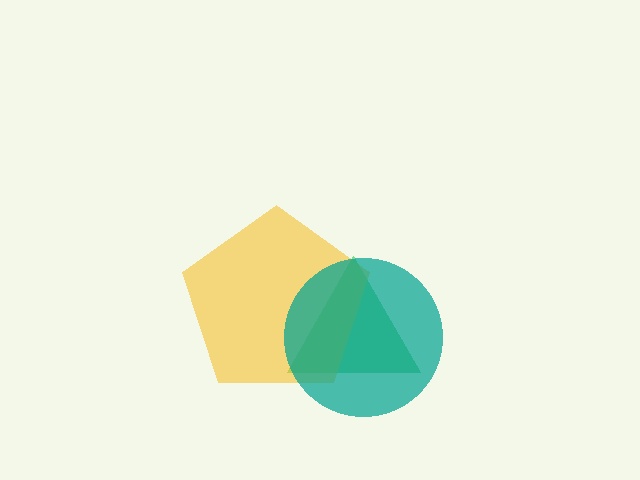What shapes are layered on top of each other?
The layered shapes are: a green triangle, a yellow pentagon, a teal circle.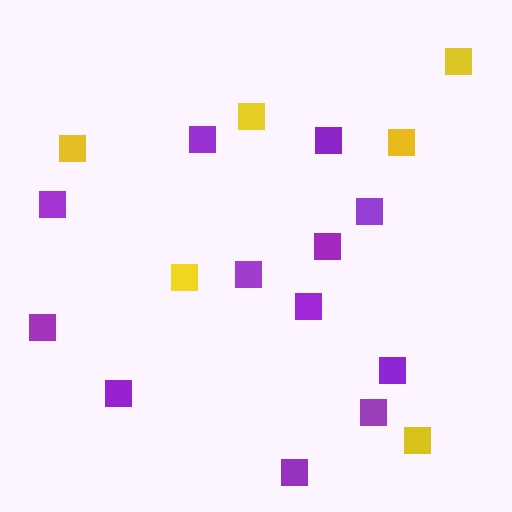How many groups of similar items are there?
There are 2 groups: one group of purple squares (12) and one group of yellow squares (6).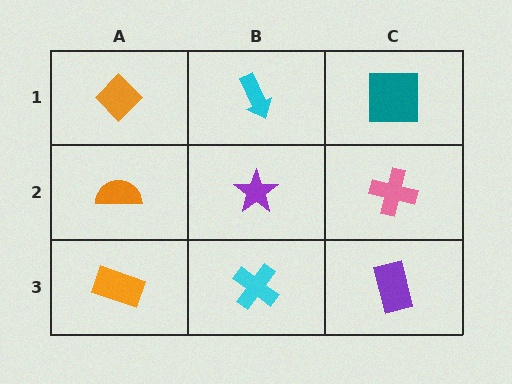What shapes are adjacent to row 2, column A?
An orange diamond (row 1, column A), an orange rectangle (row 3, column A), a purple star (row 2, column B).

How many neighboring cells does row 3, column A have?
2.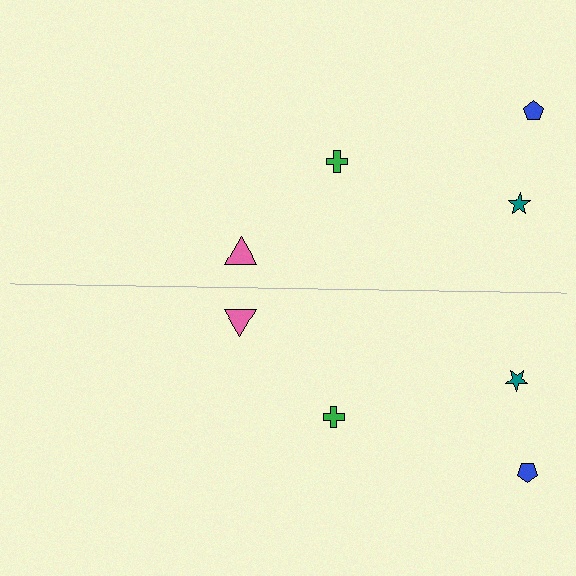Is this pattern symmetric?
Yes, this pattern has bilateral (reflection) symmetry.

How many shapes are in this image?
There are 8 shapes in this image.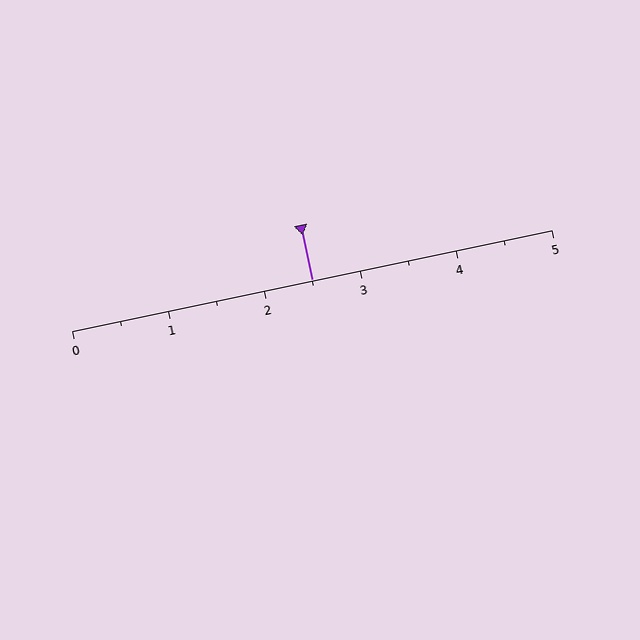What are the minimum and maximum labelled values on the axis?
The axis runs from 0 to 5.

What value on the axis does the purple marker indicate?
The marker indicates approximately 2.5.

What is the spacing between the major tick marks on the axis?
The major ticks are spaced 1 apart.